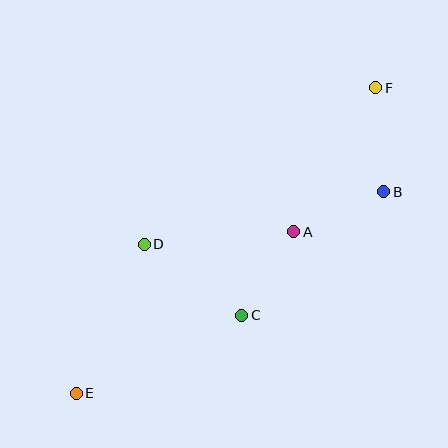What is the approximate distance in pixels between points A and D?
The distance between A and D is approximately 150 pixels.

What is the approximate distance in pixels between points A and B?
The distance between A and B is approximately 99 pixels.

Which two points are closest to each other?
Points A and C are closest to each other.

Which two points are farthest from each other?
Points E and F are farthest from each other.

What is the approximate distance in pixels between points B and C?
The distance between B and C is approximately 188 pixels.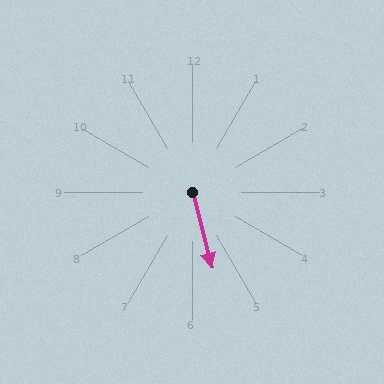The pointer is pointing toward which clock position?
Roughly 6 o'clock.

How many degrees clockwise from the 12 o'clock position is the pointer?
Approximately 165 degrees.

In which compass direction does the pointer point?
South.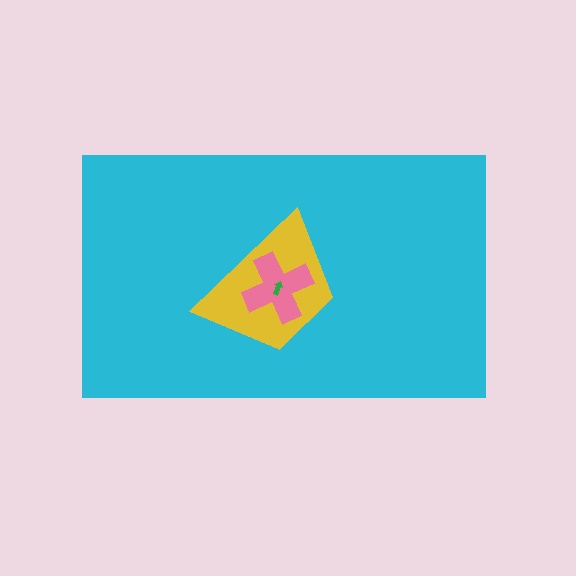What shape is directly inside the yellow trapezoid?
The pink cross.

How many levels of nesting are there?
4.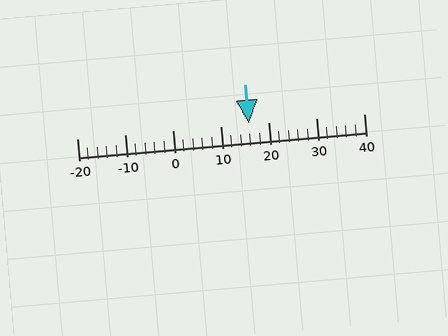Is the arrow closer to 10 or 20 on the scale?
The arrow is closer to 20.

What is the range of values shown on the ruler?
The ruler shows values from -20 to 40.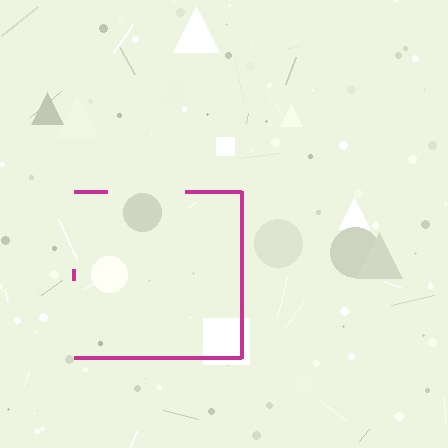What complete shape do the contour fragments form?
The contour fragments form a square.